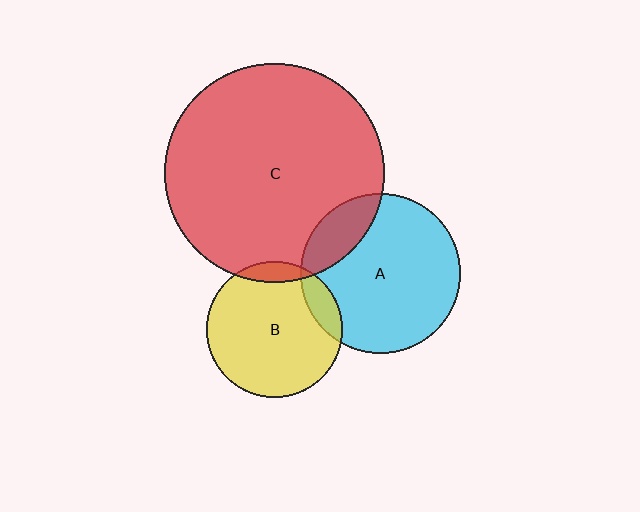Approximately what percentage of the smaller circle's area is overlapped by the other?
Approximately 10%.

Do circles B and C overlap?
Yes.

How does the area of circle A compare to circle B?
Approximately 1.4 times.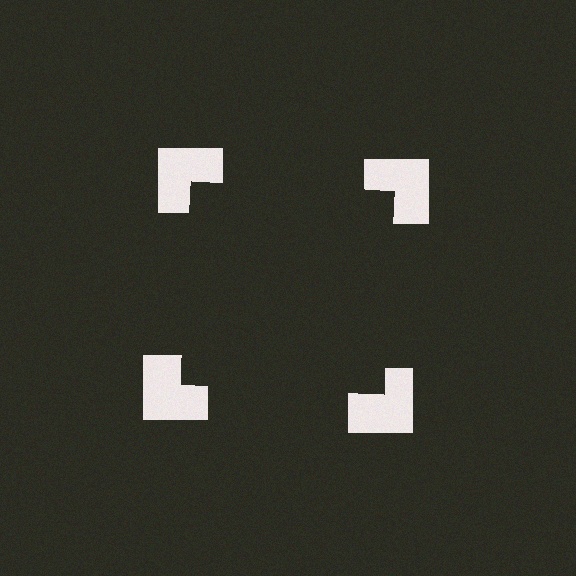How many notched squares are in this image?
There are 4 — one at each vertex of the illusory square.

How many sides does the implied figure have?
4 sides.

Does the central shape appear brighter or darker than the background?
It typically appears slightly darker than the background, even though no actual brightness change is drawn.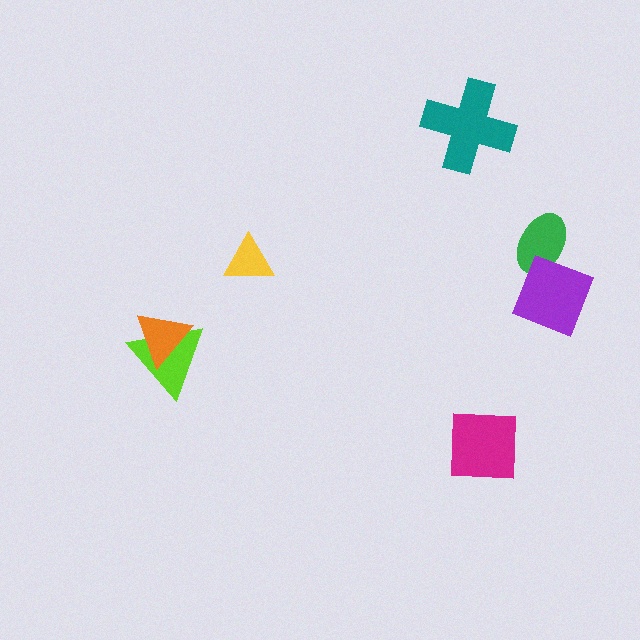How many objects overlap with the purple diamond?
1 object overlaps with the purple diamond.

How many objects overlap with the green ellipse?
1 object overlaps with the green ellipse.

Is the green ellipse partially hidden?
Yes, it is partially covered by another shape.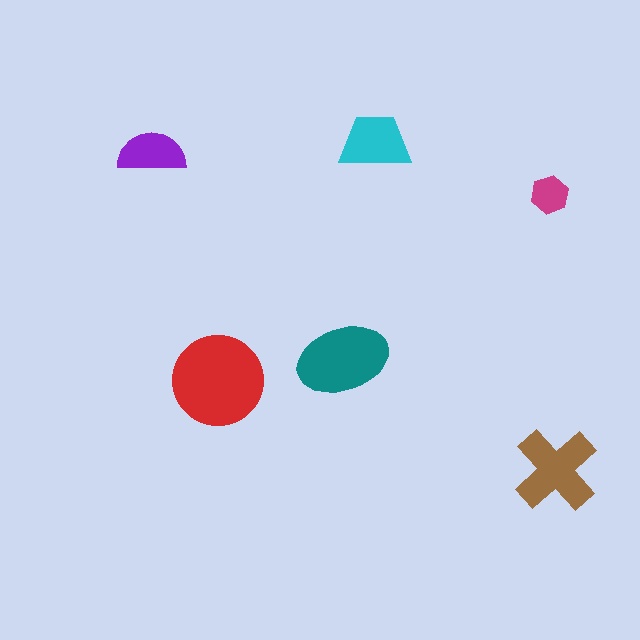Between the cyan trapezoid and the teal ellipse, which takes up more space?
The teal ellipse.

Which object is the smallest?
The magenta hexagon.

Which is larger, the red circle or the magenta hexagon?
The red circle.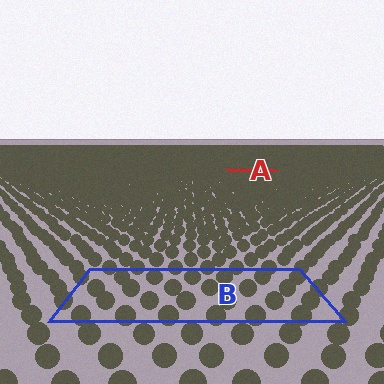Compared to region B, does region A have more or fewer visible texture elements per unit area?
Region A has more texture elements per unit area — they are packed more densely because it is farther away.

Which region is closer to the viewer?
Region B is closer. The texture elements there are larger and more spread out.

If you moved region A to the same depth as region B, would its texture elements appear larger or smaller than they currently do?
They would appear larger. At a closer depth, the same texture elements are projected at a bigger on-screen size.